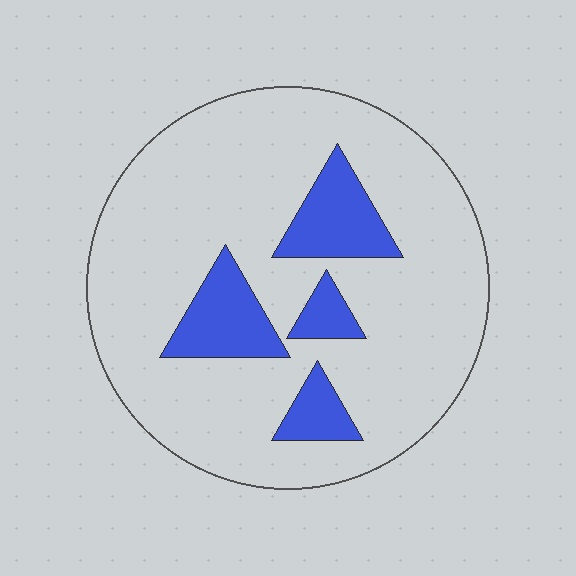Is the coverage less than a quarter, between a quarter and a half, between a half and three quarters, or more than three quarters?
Less than a quarter.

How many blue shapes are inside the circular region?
4.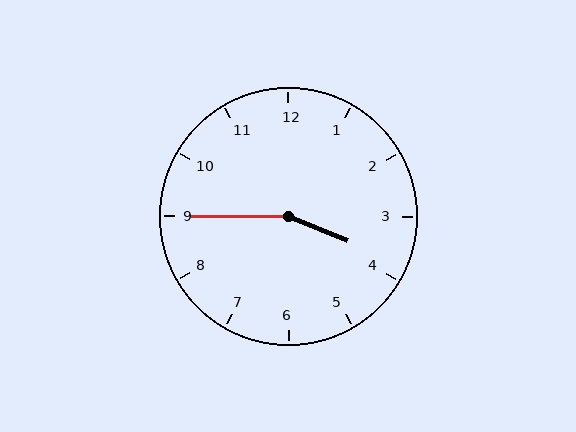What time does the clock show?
3:45.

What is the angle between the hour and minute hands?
Approximately 158 degrees.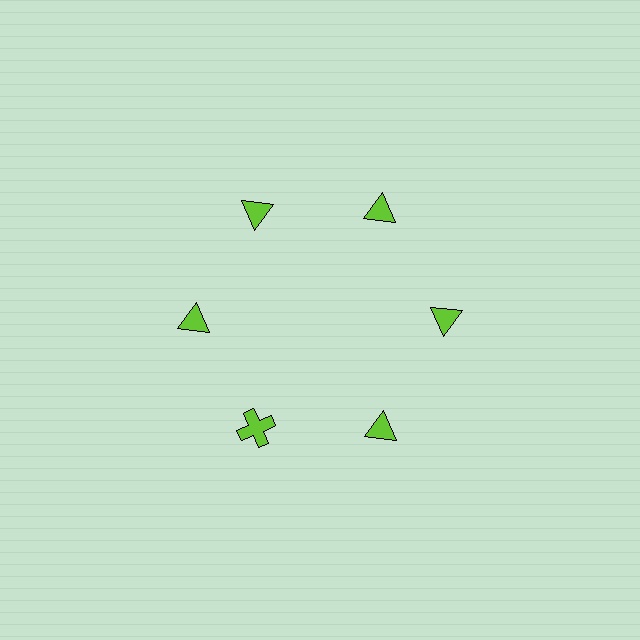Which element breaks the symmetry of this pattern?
The lime cross at roughly the 7 o'clock position breaks the symmetry. All other shapes are lime triangles.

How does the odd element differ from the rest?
It has a different shape: cross instead of triangle.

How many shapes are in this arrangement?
There are 6 shapes arranged in a ring pattern.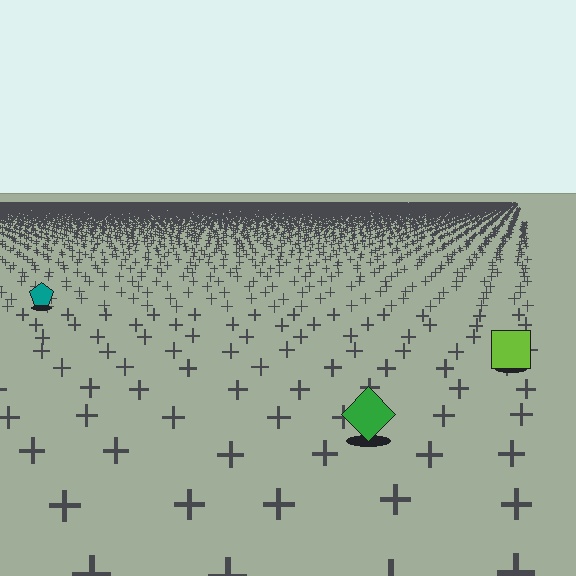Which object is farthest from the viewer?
The teal pentagon is farthest from the viewer. It appears smaller and the ground texture around it is denser.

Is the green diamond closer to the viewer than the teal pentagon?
Yes. The green diamond is closer — you can tell from the texture gradient: the ground texture is coarser near it.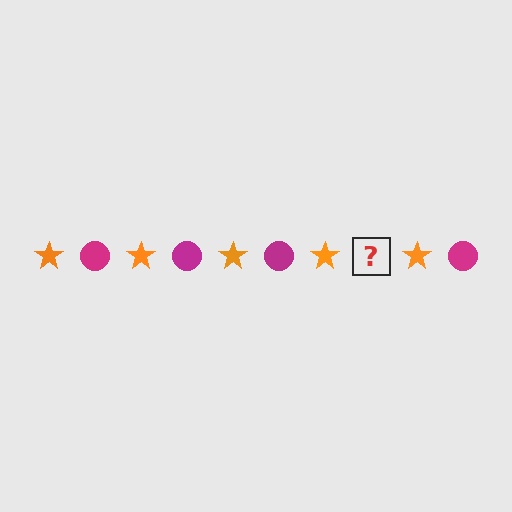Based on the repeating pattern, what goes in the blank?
The blank should be a magenta circle.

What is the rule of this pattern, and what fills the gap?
The rule is that the pattern alternates between orange star and magenta circle. The gap should be filled with a magenta circle.